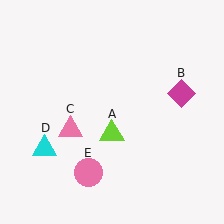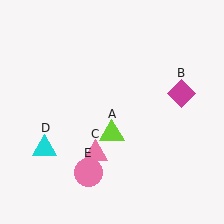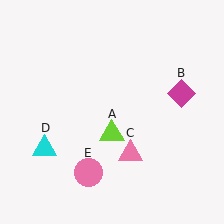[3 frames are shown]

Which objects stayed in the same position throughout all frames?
Lime triangle (object A) and magenta diamond (object B) and cyan triangle (object D) and pink circle (object E) remained stationary.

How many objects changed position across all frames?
1 object changed position: pink triangle (object C).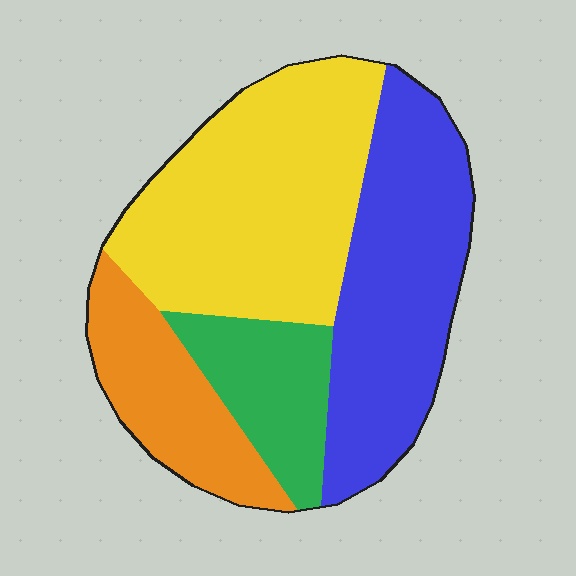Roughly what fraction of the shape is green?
Green covers about 15% of the shape.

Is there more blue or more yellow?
Yellow.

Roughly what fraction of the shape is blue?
Blue covers about 30% of the shape.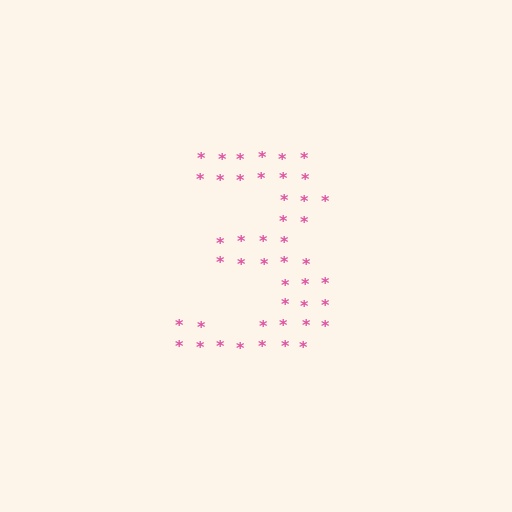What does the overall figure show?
The overall figure shows the digit 3.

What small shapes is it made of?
It is made of small asterisks.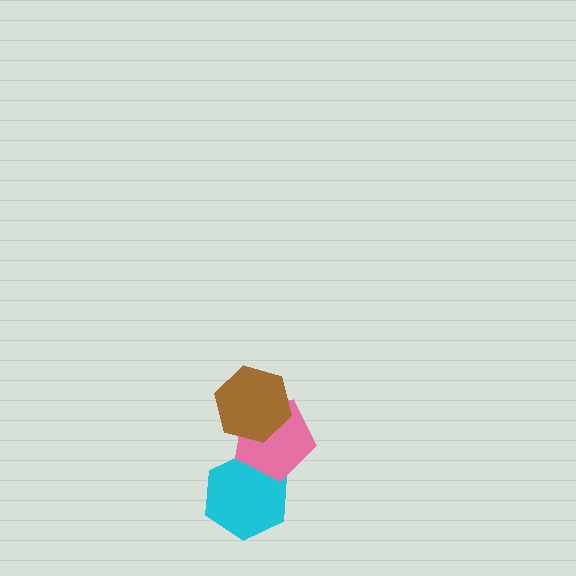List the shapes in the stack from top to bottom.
From top to bottom: the brown hexagon, the pink pentagon, the cyan hexagon.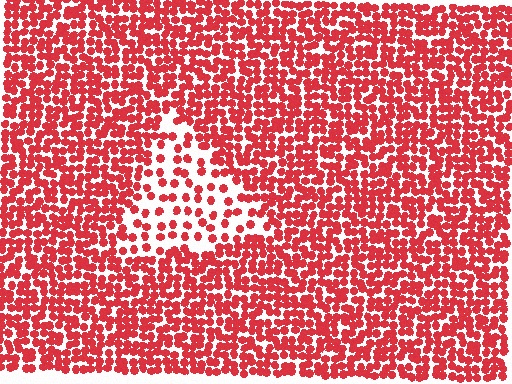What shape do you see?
I see a triangle.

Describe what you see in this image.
The image contains small red elements arranged at two different densities. A triangle-shaped region is visible where the elements are less densely packed than the surrounding area.